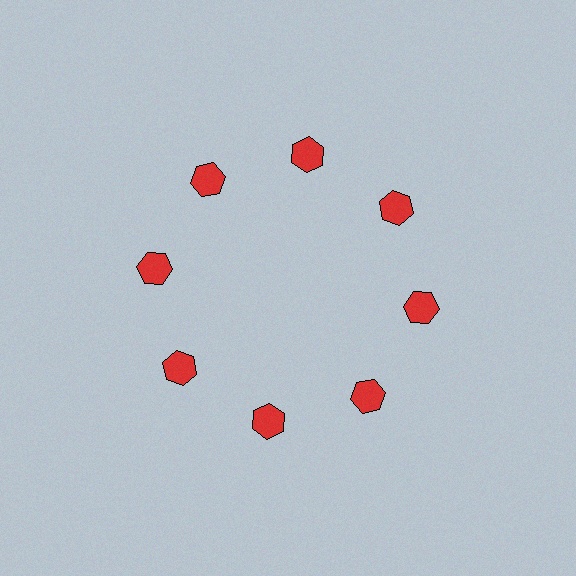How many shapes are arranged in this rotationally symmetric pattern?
There are 8 shapes, arranged in 8 groups of 1.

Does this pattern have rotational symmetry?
Yes, this pattern has 8-fold rotational symmetry. It looks the same after rotating 45 degrees around the center.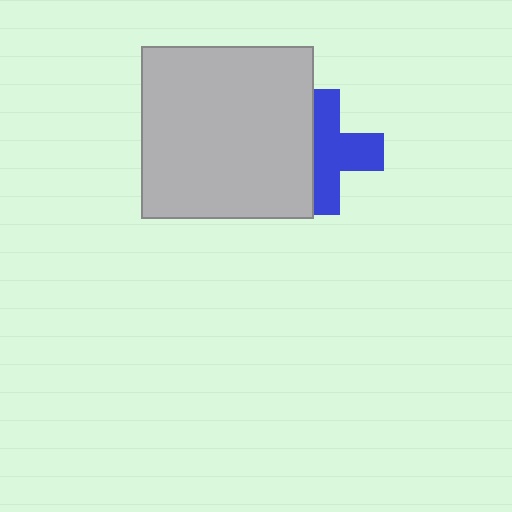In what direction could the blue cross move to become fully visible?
The blue cross could move right. That would shift it out from behind the light gray square entirely.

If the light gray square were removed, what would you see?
You would see the complete blue cross.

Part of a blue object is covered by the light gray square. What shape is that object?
It is a cross.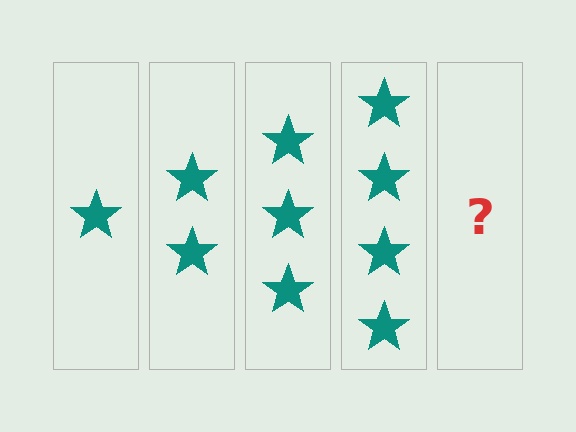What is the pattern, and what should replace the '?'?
The pattern is that each step adds one more star. The '?' should be 5 stars.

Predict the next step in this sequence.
The next step is 5 stars.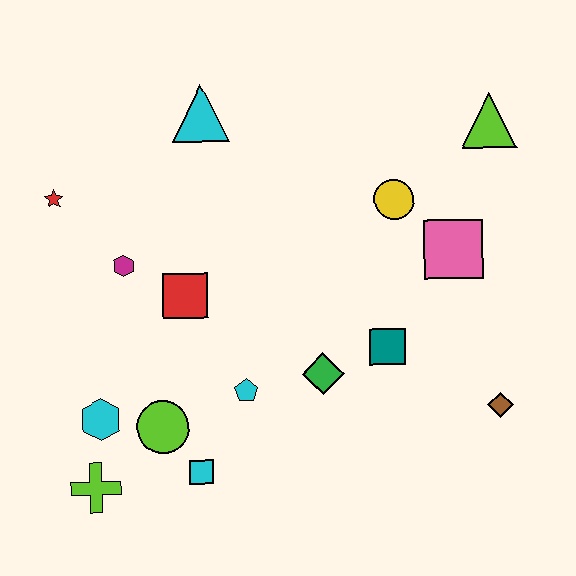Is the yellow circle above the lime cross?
Yes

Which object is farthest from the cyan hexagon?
The lime triangle is farthest from the cyan hexagon.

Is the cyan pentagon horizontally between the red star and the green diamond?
Yes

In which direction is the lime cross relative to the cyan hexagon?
The lime cross is below the cyan hexagon.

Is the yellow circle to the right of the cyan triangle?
Yes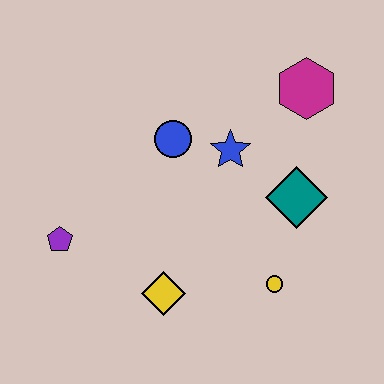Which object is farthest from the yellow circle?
The purple pentagon is farthest from the yellow circle.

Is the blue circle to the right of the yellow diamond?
Yes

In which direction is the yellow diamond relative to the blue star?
The yellow diamond is below the blue star.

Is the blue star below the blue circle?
Yes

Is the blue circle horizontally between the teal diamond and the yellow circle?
No